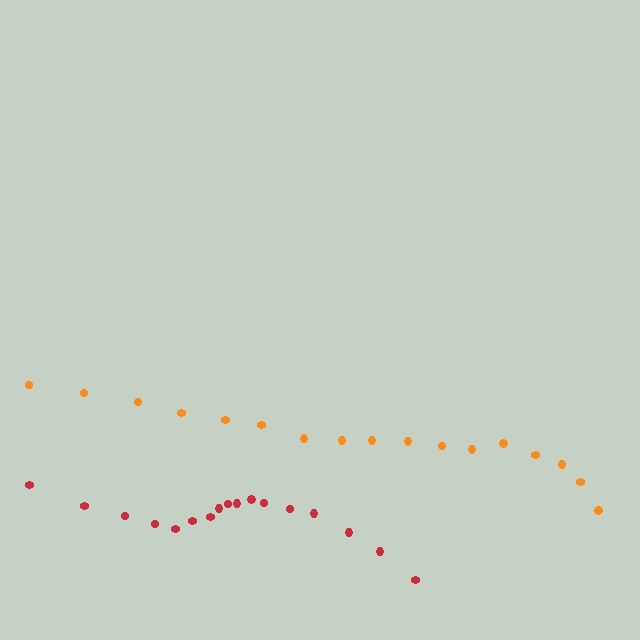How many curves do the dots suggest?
There are 2 distinct paths.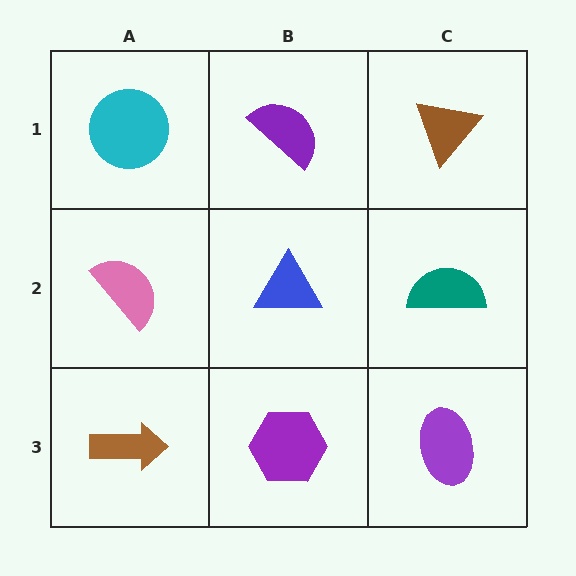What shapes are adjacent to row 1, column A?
A pink semicircle (row 2, column A), a purple semicircle (row 1, column B).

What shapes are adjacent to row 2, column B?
A purple semicircle (row 1, column B), a purple hexagon (row 3, column B), a pink semicircle (row 2, column A), a teal semicircle (row 2, column C).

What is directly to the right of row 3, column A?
A purple hexagon.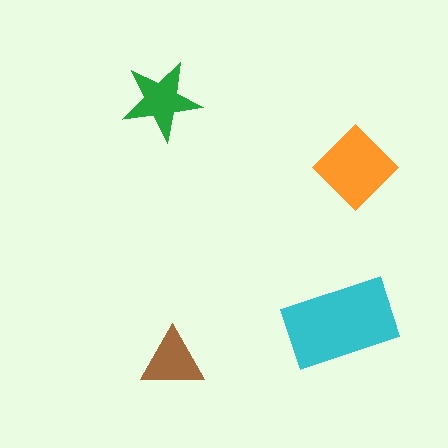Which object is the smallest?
The brown triangle.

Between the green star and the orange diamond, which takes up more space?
The orange diamond.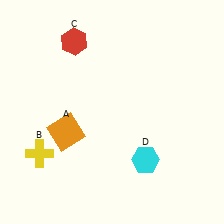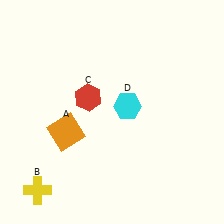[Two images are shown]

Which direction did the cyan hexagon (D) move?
The cyan hexagon (D) moved up.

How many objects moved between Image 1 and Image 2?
3 objects moved between the two images.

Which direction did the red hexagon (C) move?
The red hexagon (C) moved down.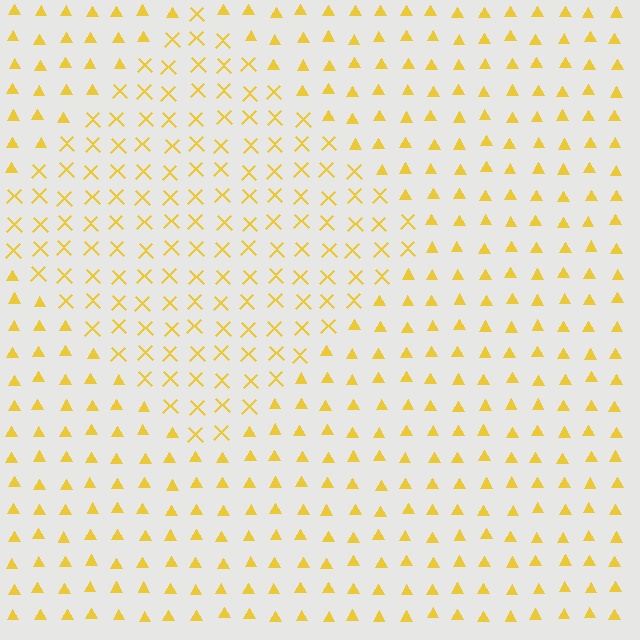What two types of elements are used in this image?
The image uses X marks inside the diamond region and triangles outside it.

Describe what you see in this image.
The image is filled with small yellow elements arranged in a uniform grid. A diamond-shaped region contains X marks, while the surrounding area contains triangles. The boundary is defined purely by the change in element shape.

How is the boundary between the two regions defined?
The boundary is defined by a change in element shape: X marks inside vs. triangles outside. All elements share the same color and spacing.